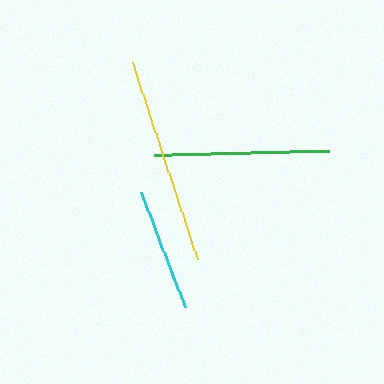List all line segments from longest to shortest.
From longest to shortest: yellow, green, cyan.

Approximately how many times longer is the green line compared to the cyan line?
The green line is approximately 1.4 times the length of the cyan line.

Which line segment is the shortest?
The cyan line is the shortest at approximately 123 pixels.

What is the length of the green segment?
The green segment is approximately 176 pixels long.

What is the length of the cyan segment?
The cyan segment is approximately 123 pixels long.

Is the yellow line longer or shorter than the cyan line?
The yellow line is longer than the cyan line.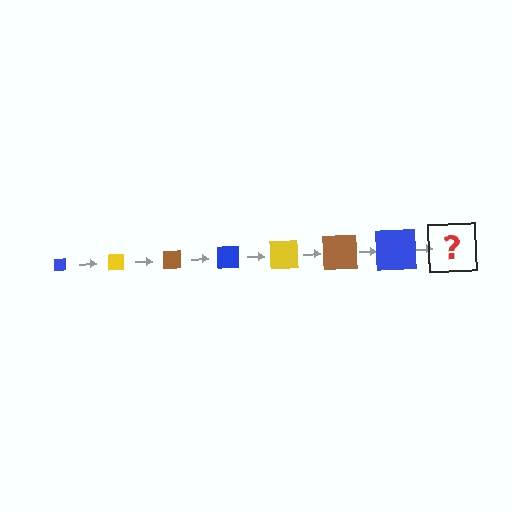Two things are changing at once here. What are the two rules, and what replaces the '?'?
The two rules are that the square grows larger each step and the color cycles through blue, yellow, and brown. The '?' should be a yellow square, larger than the previous one.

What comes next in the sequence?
The next element should be a yellow square, larger than the previous one.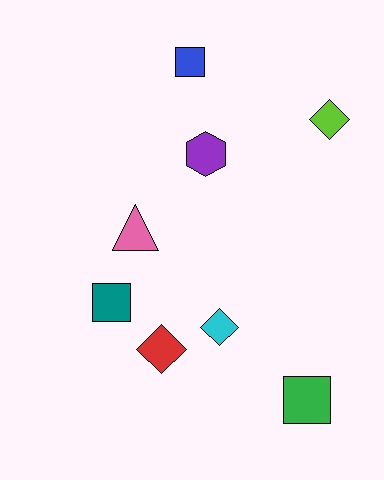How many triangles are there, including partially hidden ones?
There is 1 triangle.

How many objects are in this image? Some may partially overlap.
There are 8 objects.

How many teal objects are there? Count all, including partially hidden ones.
There is 1 teal object.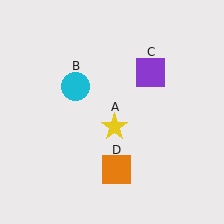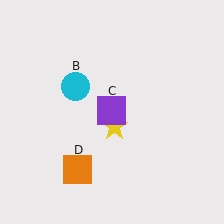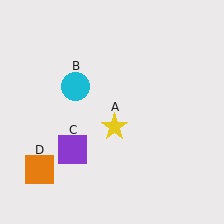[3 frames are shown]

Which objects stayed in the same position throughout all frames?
Yellow star (object A) and cyan circle (object B) remained stationary.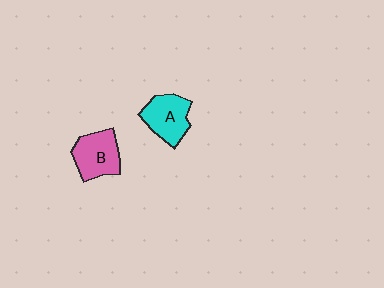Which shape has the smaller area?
Shape A (cyan).